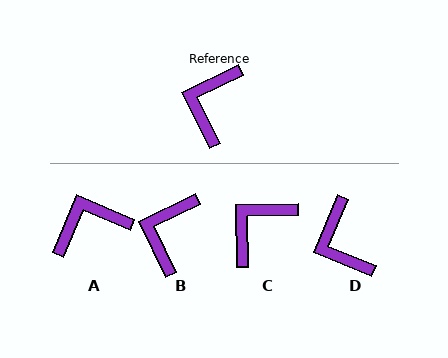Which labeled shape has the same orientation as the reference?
B.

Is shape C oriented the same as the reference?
No, it is off by about 25 degrees.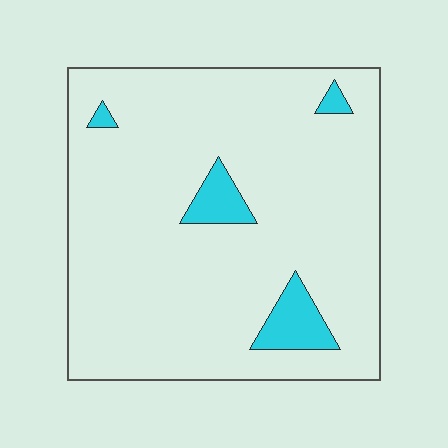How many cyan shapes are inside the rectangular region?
4.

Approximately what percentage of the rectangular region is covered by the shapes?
Approximately 10%.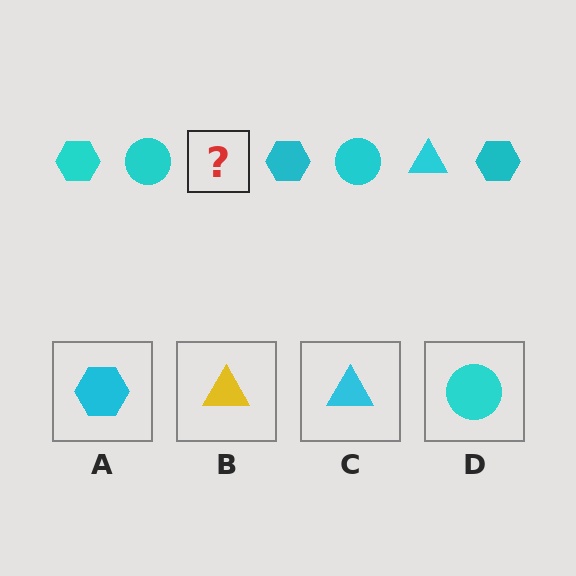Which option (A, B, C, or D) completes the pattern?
C.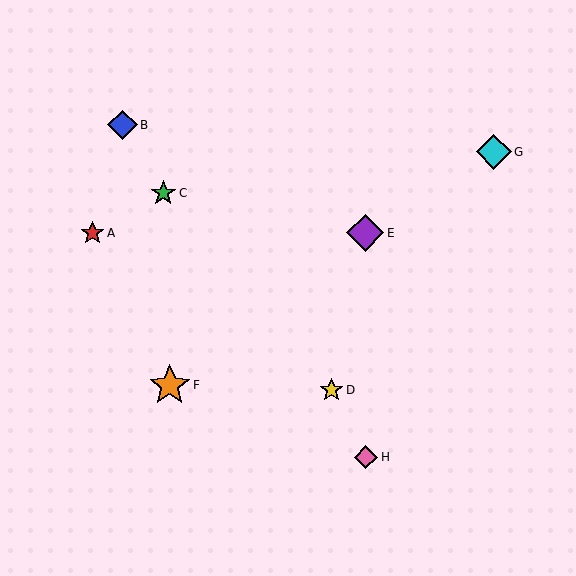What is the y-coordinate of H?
Object H is at y≈457.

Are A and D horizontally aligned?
No, A is at y≈233 and D is at y≈390.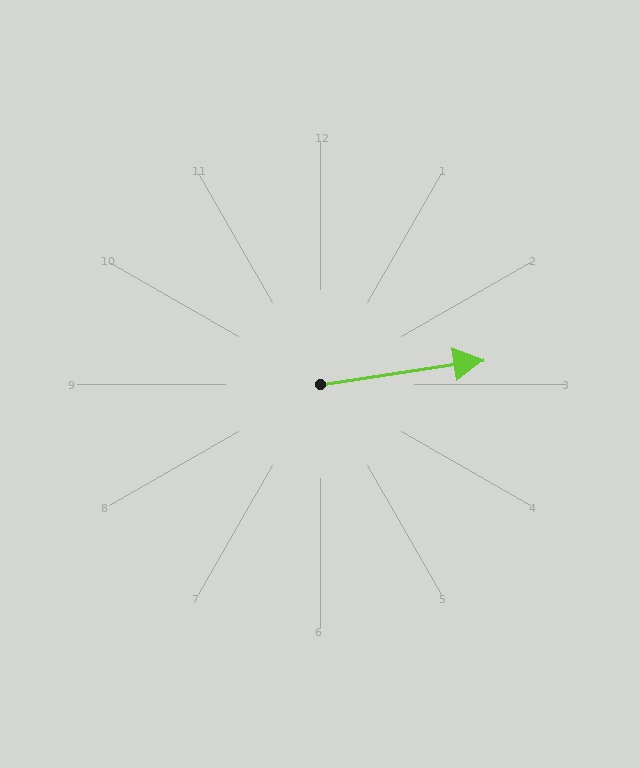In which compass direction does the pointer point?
East.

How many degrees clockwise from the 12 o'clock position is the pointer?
Approximately 82 degrees.